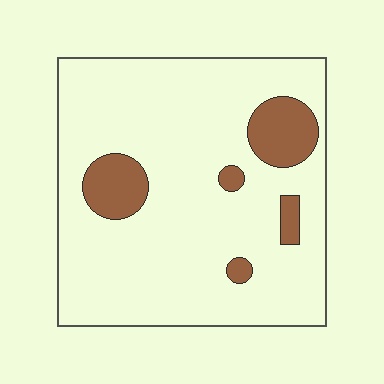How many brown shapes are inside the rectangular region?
5.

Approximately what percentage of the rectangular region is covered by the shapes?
Approximately 15%.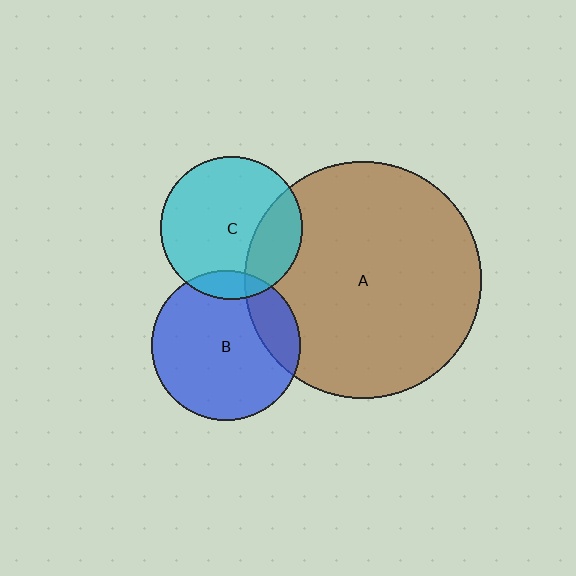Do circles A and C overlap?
Yes.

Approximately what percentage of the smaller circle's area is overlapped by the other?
Approximately 25%.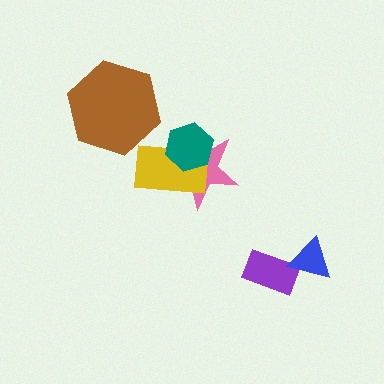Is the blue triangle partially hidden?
No, no other shape covers it.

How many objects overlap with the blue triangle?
1 object overlaps with the blue triangle.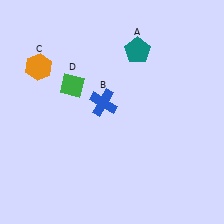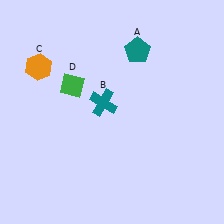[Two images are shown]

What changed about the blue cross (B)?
In Image 1, B is blue. In Image 2, it changed to teal.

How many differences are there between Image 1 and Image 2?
There is 1 difference between the two images.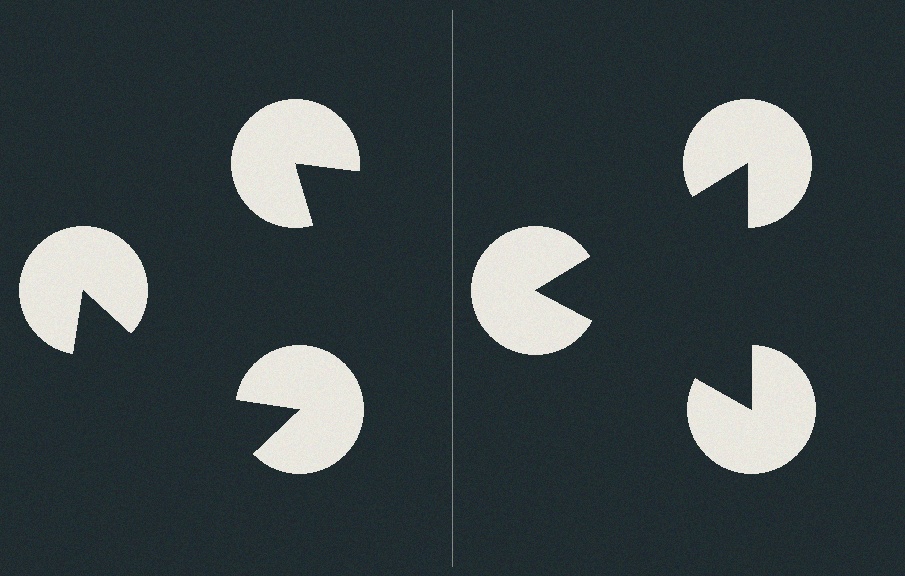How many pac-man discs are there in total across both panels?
6 — 3 on each side.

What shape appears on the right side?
An illusory triangle.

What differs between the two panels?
The pac-man discs are positioned identically on both sides; only the wedge orientations differ. On the right they align to a triangle; on the left they are misaligned.